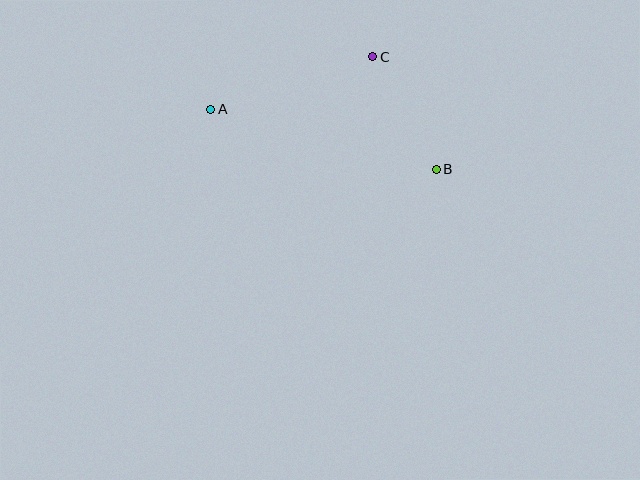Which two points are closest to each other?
Points B and C are closest to each other.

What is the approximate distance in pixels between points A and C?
The distance between A and C is approximately 170 pixels.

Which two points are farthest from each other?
Points A and B are farthest from each other.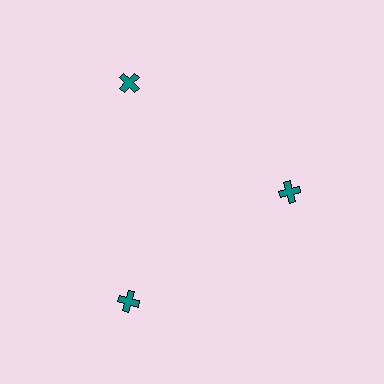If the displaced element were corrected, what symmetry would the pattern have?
It would have 3-fold rotational symmetry — the pattern would map onto itself every 120 degrees.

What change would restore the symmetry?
The symmetry would be restored by moving it outward, back onto the ring so that all 3 crosses sit at equal angles and equal distance from the center.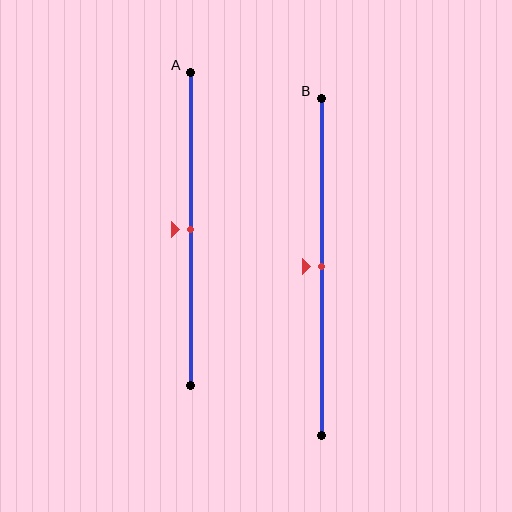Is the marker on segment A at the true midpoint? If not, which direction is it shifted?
Yes, the marker on segment A is at the true midpoint.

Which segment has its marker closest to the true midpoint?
Segment A has its marker closest to the true midpoint.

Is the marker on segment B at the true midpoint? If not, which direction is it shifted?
Yes, the marker on segment B is at the true midpoint.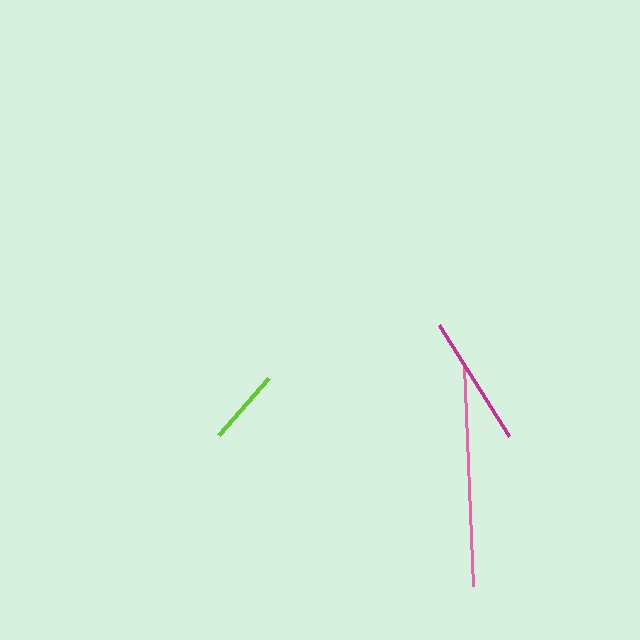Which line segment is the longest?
The pink line is the longest at approximately 219 pixels.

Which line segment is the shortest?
The lime line is the shortest at approximately 75 pixels.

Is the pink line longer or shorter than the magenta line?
The pink line is longer than the magenta line.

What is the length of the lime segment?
The lime segment is approximately 75 pixels long.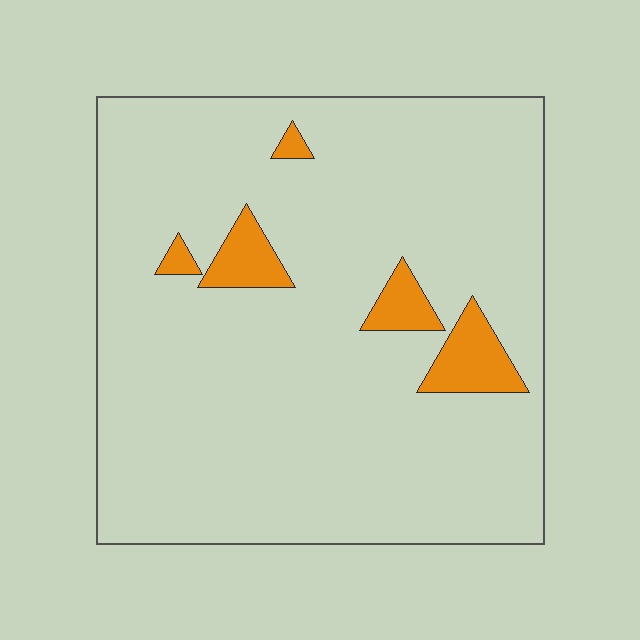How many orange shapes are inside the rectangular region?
5.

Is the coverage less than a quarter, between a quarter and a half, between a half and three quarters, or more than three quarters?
Less than a quarter.